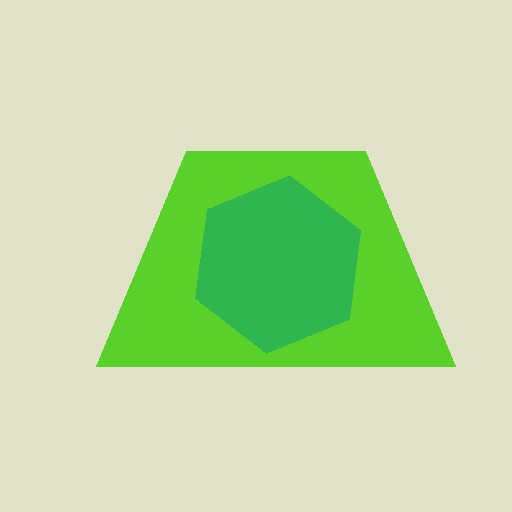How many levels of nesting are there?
2.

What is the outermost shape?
The lime trapezoid.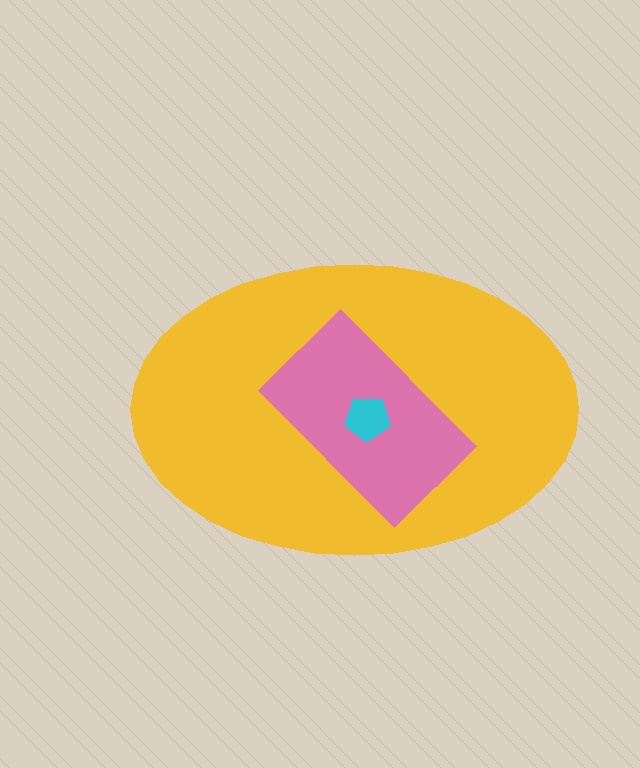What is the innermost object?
The cyan pentagon.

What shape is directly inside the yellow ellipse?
The pink rectangle.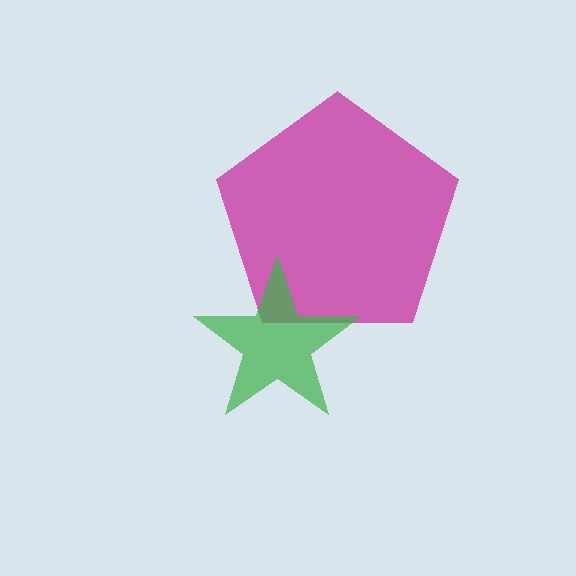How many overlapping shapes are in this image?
There are 2 overlapping shapes in the image.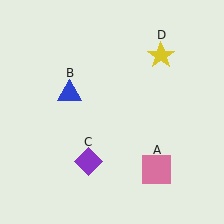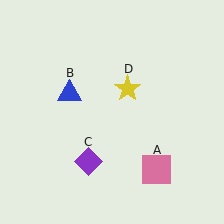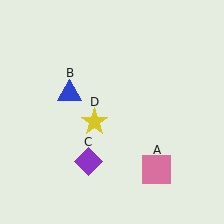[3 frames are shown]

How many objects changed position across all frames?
1 object changed position: yellow star (object D).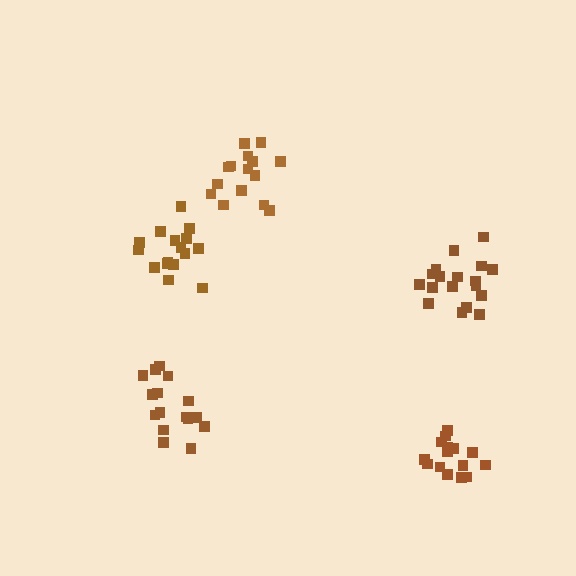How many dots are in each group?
Group 1: 15 dots, Group 2: 15 dots, Group 3: 16 dots, Group 4: 16 dots, Group 5: 18 dots (80 total).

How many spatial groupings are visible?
There are 5 spatial groupings.